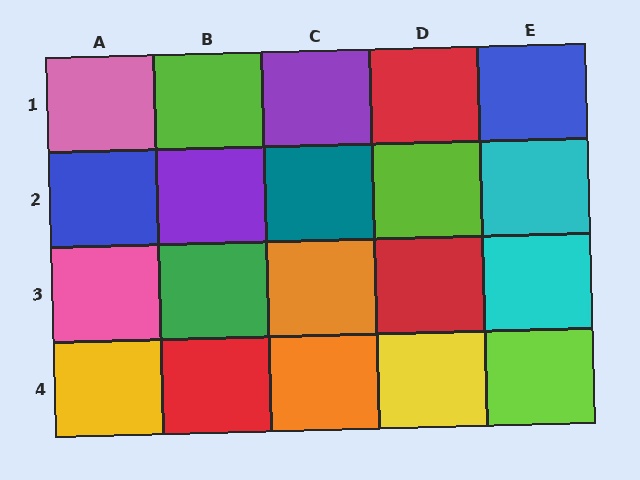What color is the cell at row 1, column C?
Purple.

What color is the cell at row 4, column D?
Yellow.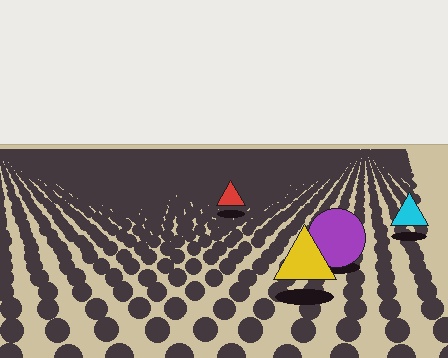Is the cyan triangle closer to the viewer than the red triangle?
Yes. The cyan triangle is closer — you can tell from the texture gradient: the ground texture is coarser near it.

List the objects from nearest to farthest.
From nearest to farthest: the yellow triangle, the purple circle, the cyan triangle, the red triangle.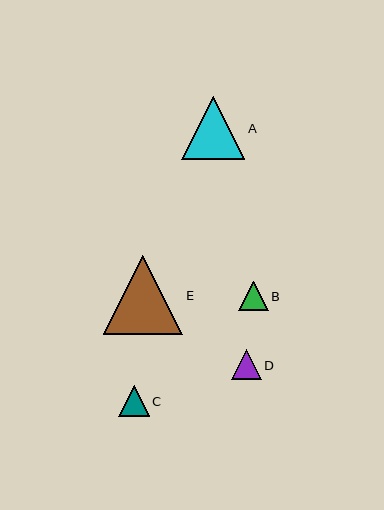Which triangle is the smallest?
Triangle D is the smallest with a size of approximately 30 pixels.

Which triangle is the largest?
Triangle E is the largest with a size of approximately 79 pixels.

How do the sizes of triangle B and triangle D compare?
Triangle B and triangle D are approximately the same size.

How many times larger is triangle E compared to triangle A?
Triangle E is approximately 1.3 times the size of triangle A.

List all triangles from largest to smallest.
From largest to smallest: E, A, C, B, D.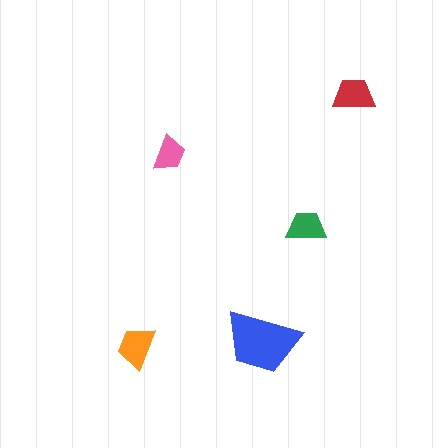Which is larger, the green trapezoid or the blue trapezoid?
The blue one.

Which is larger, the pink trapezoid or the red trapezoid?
The red one.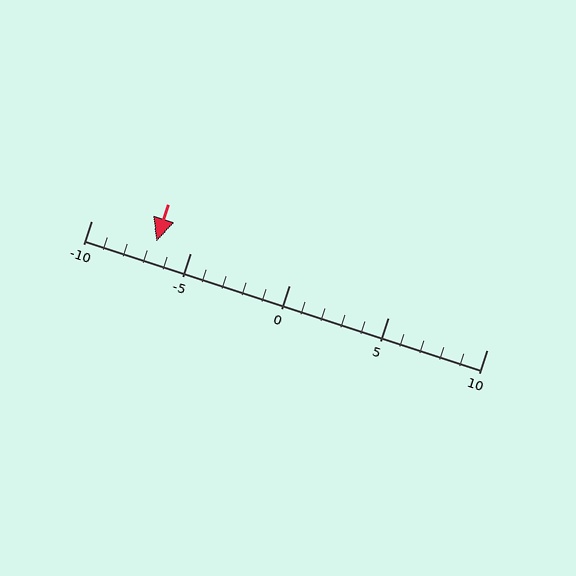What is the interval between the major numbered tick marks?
The major tick marks are spaced 5 units apart.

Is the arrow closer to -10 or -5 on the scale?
The arrow is closer to -5.